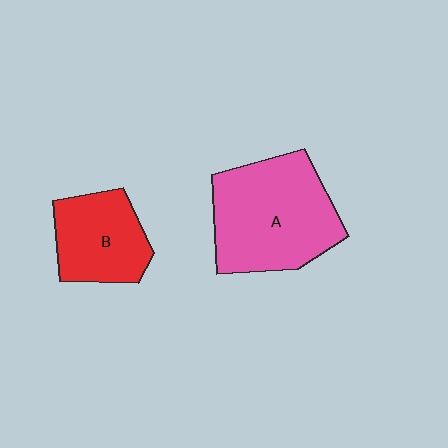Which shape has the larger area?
Shape A (pink).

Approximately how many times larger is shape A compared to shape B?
Approximately 1.6 times.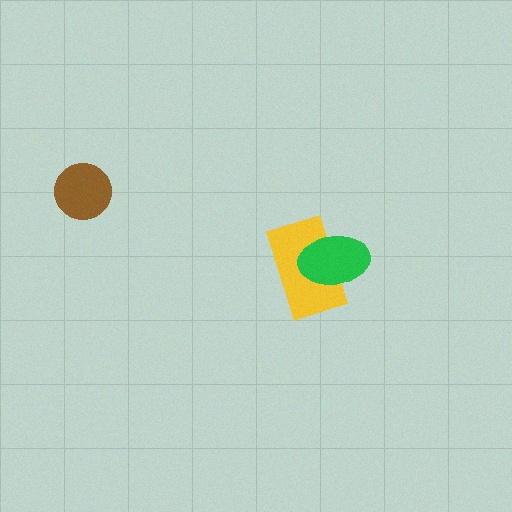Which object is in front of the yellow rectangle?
The green ellipse is in front of the yellow rectangle.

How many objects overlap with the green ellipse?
1 object overlaps with the green ellipse.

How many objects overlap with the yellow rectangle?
1 object overlaps with the yellow rectangle.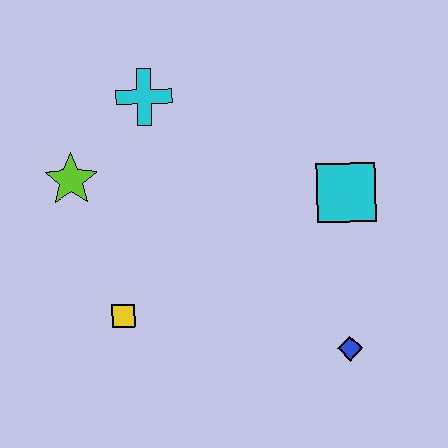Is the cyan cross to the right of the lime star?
Yes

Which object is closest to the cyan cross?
The lime star is closest to the cyan cross.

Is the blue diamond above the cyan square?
No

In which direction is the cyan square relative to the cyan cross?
The cyan square is to the right of the cyan cross.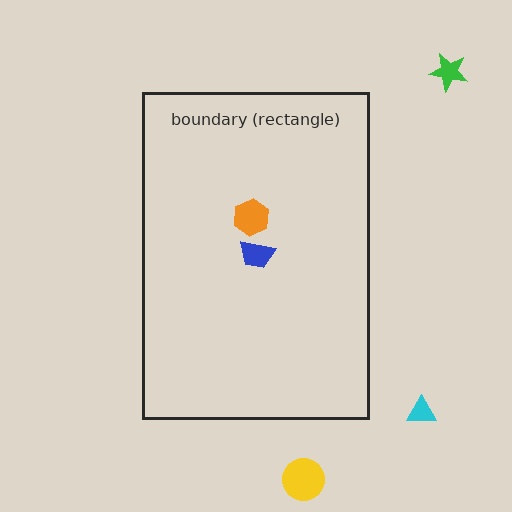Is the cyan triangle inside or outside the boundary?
Outside.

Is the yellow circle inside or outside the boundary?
Outside.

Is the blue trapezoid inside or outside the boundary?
Inside.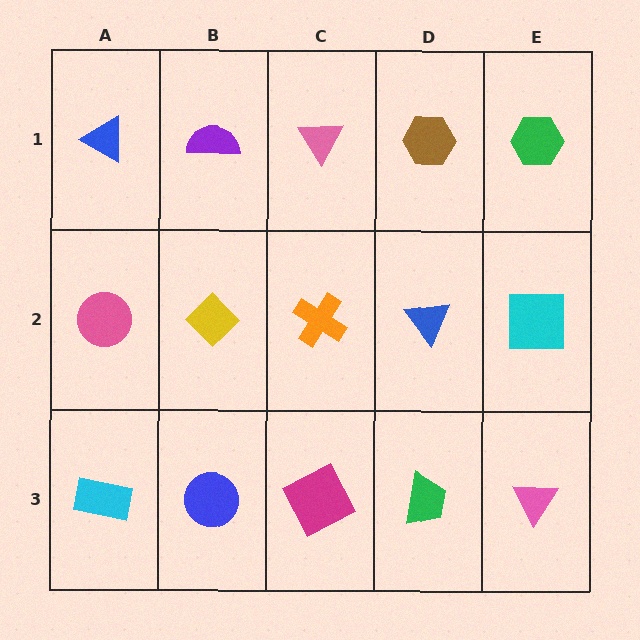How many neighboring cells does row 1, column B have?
3.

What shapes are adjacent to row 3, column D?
A blue triangle (row 2, column D), a magenta square (row 3, column C), a pink triangle (row 3, column E).